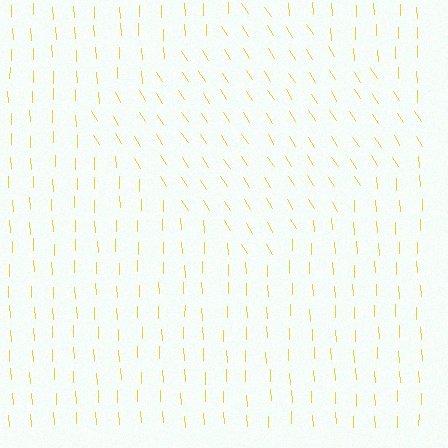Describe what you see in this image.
The image is filled with small yellow line segments. A diamond region in the image has lines oriented differently from the surrounding lines, creating a visible texture boundary.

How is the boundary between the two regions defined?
The boundary is defined purely by a change in line orientation (approximately 30 degrees difference). All lines are the same color and thickness.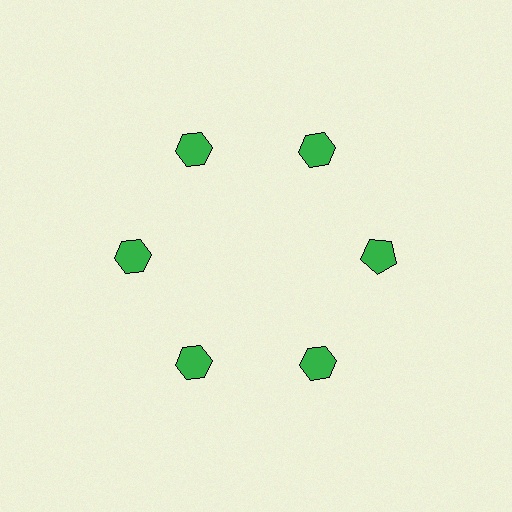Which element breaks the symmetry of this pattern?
The green pentagon at roughly the 3 o'clock position breaks the symmetry. All other shapes are green hexagons.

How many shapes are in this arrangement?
There are 6 shapes arranged in a ring pattern.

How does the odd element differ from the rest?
It has a different shape: pentagon instead of hexagon.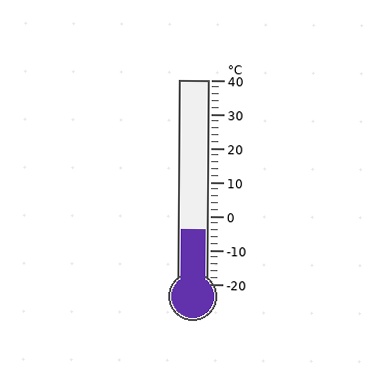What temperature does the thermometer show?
The thermometer shows approximately -4°C.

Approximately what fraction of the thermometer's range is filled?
The thermometer is filled to approximately 25% of its range.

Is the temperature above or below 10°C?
The temperature is below 10°C.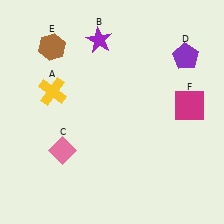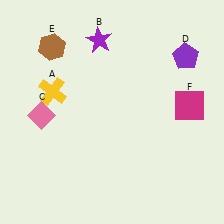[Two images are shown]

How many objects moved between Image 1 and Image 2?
1 object moved between the two images.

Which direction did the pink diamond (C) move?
The pink diamond (C) moved up.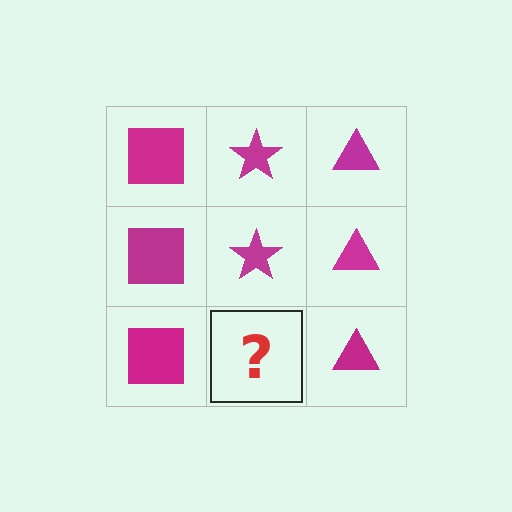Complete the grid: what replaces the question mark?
The question mark should be replaced with a magenta star.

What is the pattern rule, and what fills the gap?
The rule is that each column has a consistent shape. The gap should be filled with a magenta star.